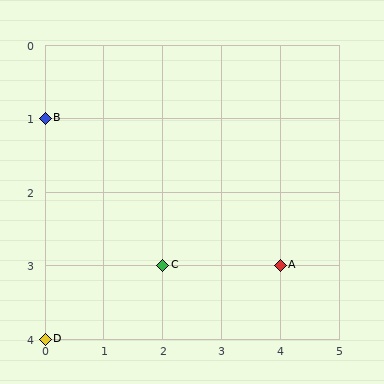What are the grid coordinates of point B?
Point B is at grid coordinates (0, 1).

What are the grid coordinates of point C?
Point C is at grid coordinates (2, 3).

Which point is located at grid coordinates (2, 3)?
Point C is at (2, 3).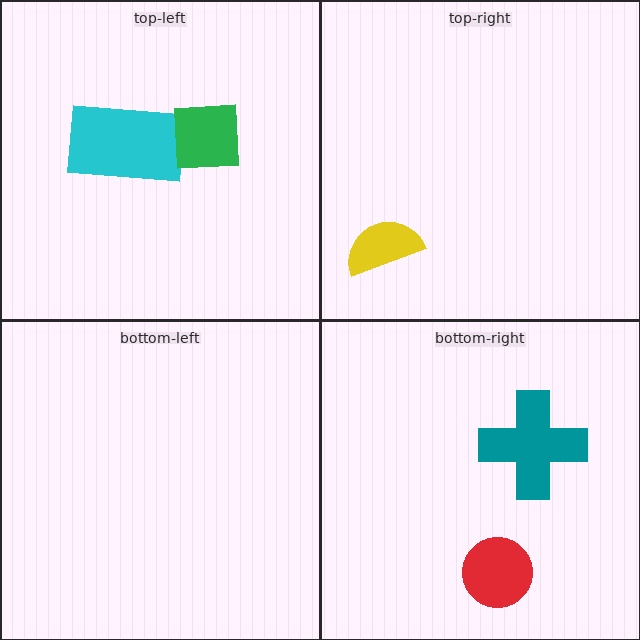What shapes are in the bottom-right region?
The teal cross, the red circle.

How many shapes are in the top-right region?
1.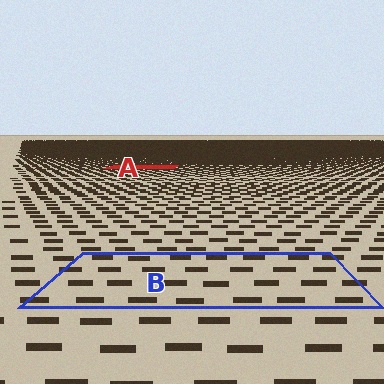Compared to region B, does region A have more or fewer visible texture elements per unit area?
Region A has more texture elements per unit area — they are packed more densely because it is farther away.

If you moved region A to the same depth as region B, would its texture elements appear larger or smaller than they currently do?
They would appear larger. At a closer depth, the same texture elements are projected at a bigger on-screen size.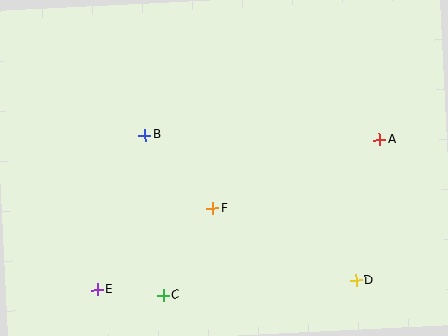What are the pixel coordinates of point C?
Point C is at (163, 295).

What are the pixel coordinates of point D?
Point D is at (356, 281).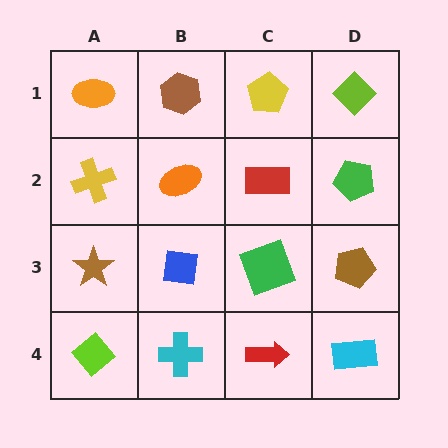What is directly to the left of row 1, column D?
A yellow pentagon.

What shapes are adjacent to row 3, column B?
An orange ellipse (row 2, column B), a cyan cross (row 4, column B), a brown star (row 3, column A), a green square (row 3, column C).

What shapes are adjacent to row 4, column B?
A blue square (row 3, column B), a lime diamond (row 4, column A), a red arrow (row 4, column C).